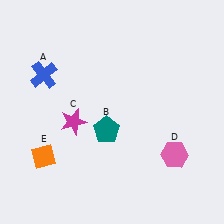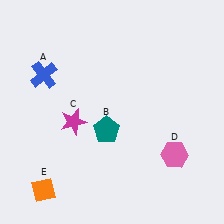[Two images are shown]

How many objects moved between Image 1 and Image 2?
1 object moved between the two images.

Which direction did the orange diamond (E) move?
The orange diamond (E) moved down.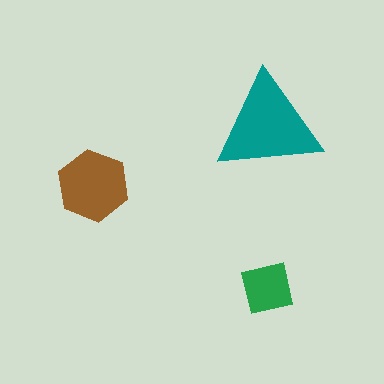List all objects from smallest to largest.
The green square, the brown hexagon, the teal triangle.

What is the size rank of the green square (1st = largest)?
3rd.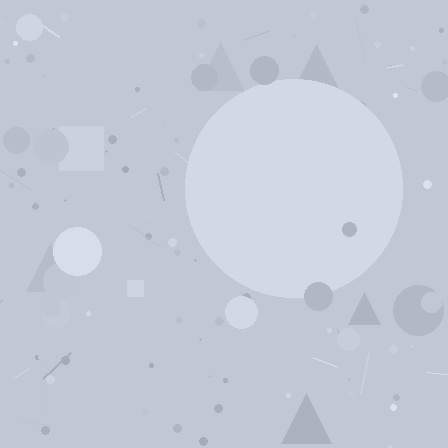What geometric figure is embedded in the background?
A circle is embedded in the background.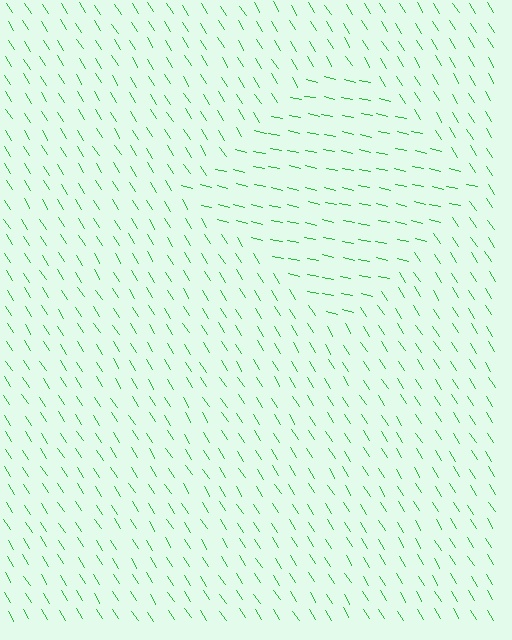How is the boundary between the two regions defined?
The boundary is defined purely by a change in line orientation (approximately 45 degrees difference). All lines are the same color and thickness.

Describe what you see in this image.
The image is filled with small green line segments. A diamond region in the image has lines oriented differently from the surrounding lines, creating a visible texture boundary.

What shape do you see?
I see a diamond.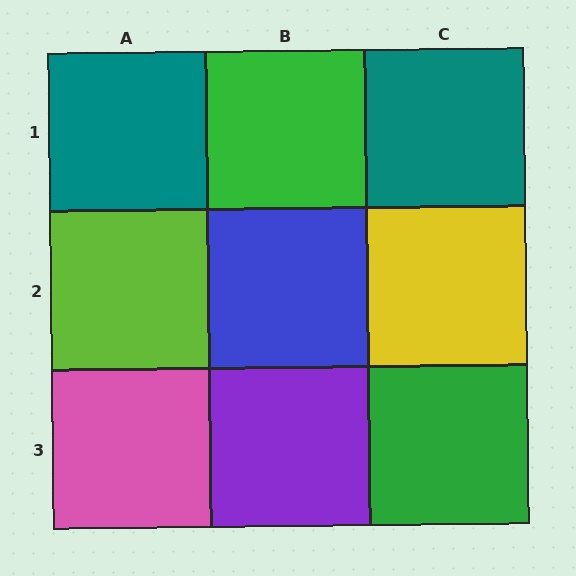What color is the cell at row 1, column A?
Teal.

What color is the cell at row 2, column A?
Lime.